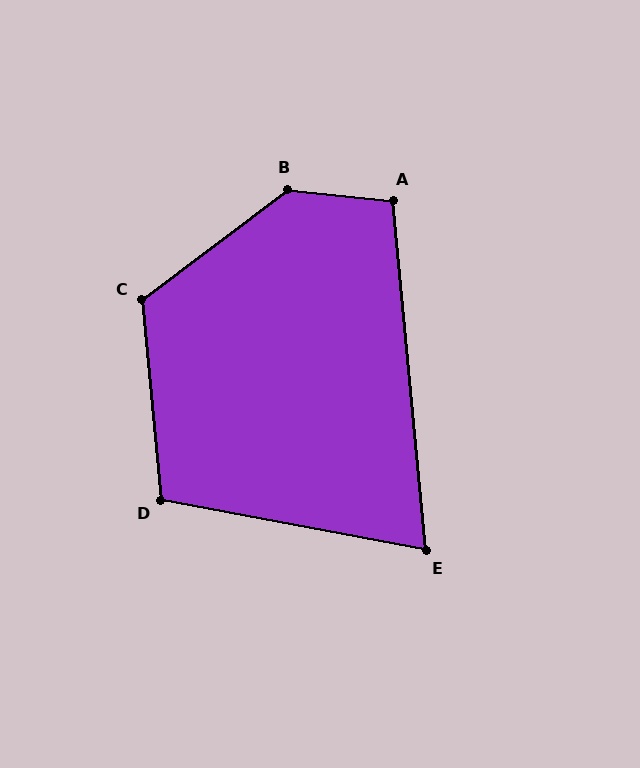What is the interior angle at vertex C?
Approximately 122 degrees (obtuse).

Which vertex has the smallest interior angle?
E, at approximately 74 degrees.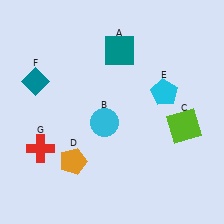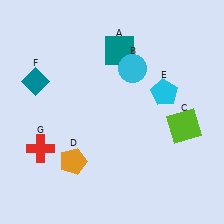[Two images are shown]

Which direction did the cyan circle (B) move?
The cyan circle (B) moved up.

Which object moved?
The cyan circle (B) moved up.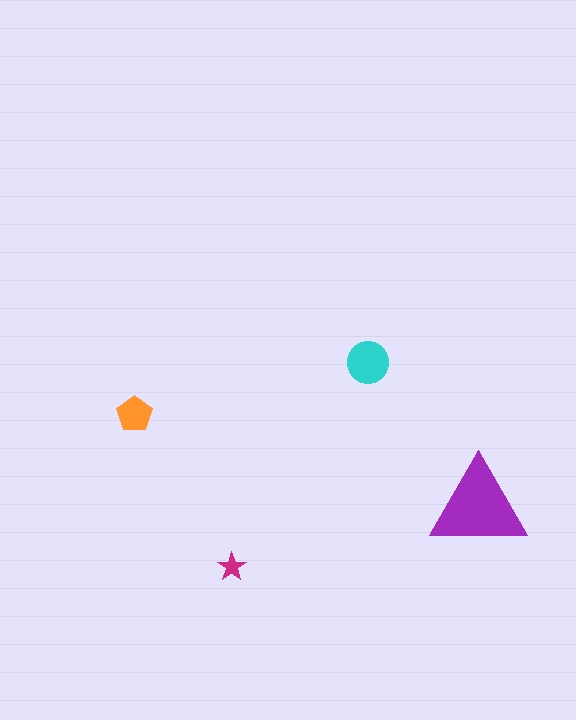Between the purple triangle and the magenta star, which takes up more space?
The purple triangle.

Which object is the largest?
The purple triangle.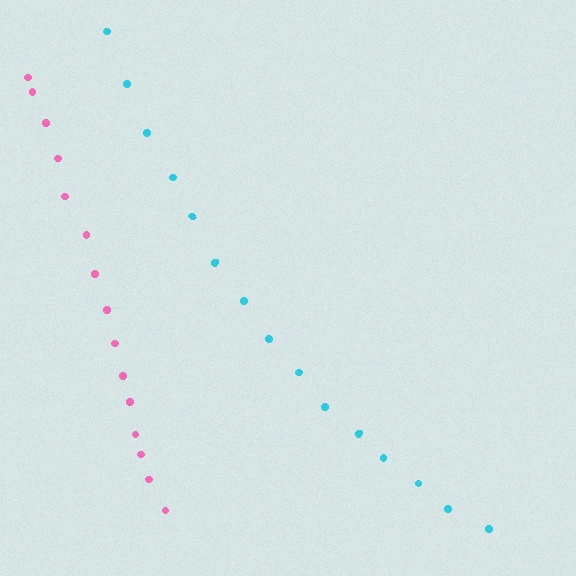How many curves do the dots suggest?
There are 2 distinct paths.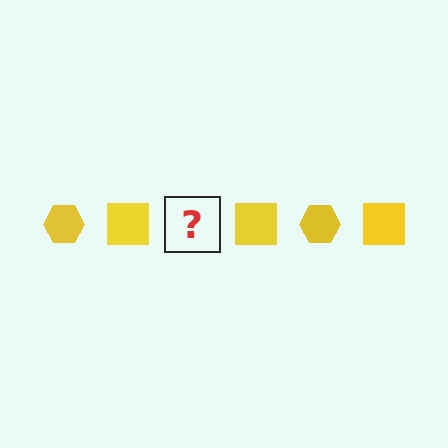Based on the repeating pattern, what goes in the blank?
The blank should be a yellow hexagon.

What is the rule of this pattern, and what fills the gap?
The rule is that the pattern cycles through hexagon, square shapes in yellow. The gap should be filled with a yellow hexagon.